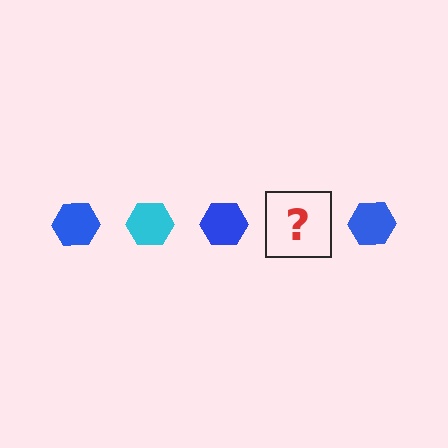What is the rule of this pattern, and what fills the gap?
The rule is that the pattern cycles through blue, cyan hexagons. The gap should be filled with a cyan hexagon.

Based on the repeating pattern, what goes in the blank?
The blank should be a cyan hexagon.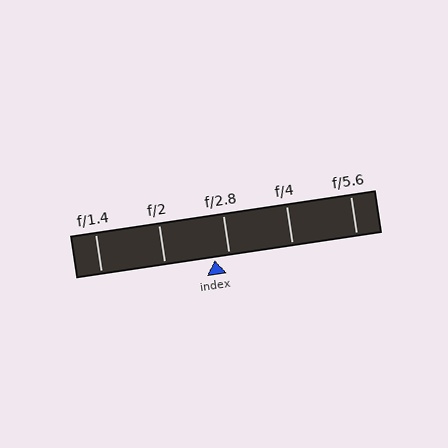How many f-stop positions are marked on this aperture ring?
There are 5 f-stop positions marked.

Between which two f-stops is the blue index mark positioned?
The index mark is between f/2 and f/2.8.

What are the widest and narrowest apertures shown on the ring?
The widest aperture shown is f/1.4 and the narrowest is f/5.6.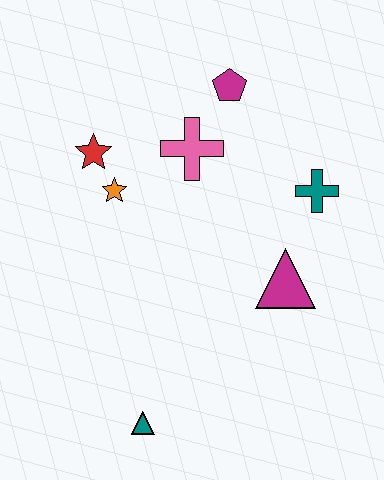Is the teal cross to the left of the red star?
No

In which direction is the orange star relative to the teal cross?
The orange star is to the left of the teal cross.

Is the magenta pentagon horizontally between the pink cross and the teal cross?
Yes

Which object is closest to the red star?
The orange star is closest to the red star.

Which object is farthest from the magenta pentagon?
The teal triangle is farthest from the magenta pentagon.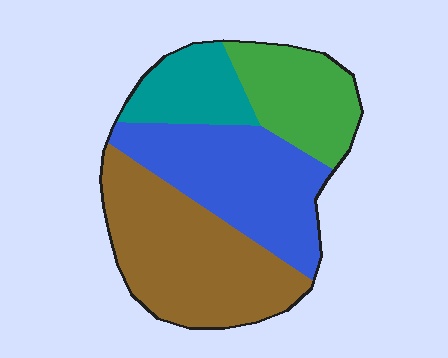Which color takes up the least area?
Teal, at roughly 15%.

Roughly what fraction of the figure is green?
Green covers around 20% of the figure.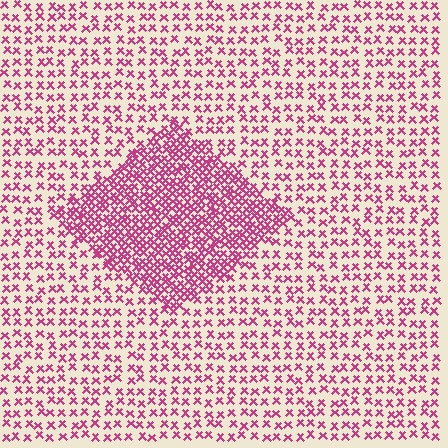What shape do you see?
I see a diamond.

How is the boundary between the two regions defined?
The boundary is defined by a change in element density (approximately 2.4x ratio). All elements are the same color, size, and shape.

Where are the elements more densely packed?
The elements are more densely packed inside the diamond boundary.